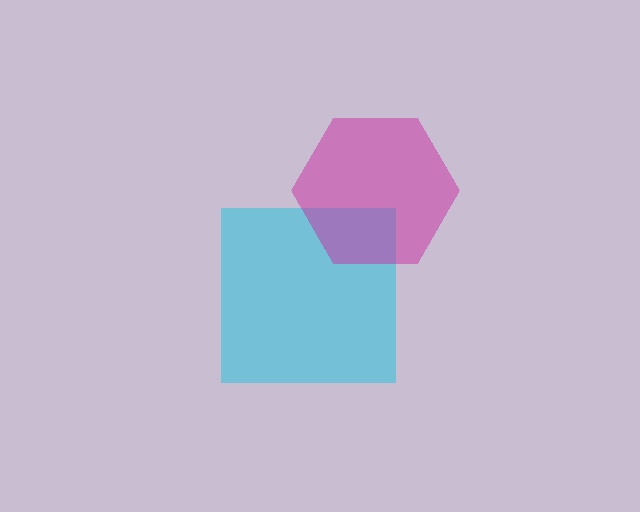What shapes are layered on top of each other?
The layered shapes are: a cyan square, a magenta hexagon.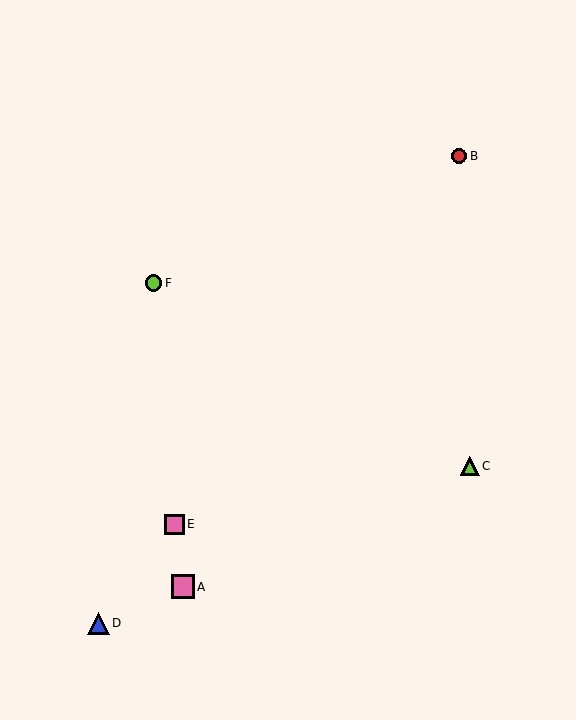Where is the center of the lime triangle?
The center of the lime triangle is at (470, 466).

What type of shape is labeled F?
Shape F is a lime circle.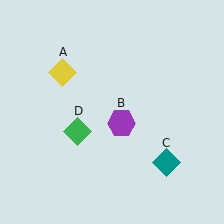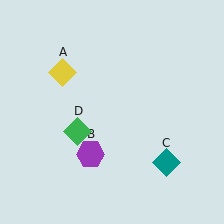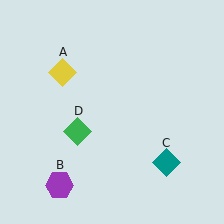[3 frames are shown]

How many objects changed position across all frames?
1 object changed position: purple hexagon (object B).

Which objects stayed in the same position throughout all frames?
Yellow diamond (object A) and teal diamond (object C) and green diamond (object D) remained stationary.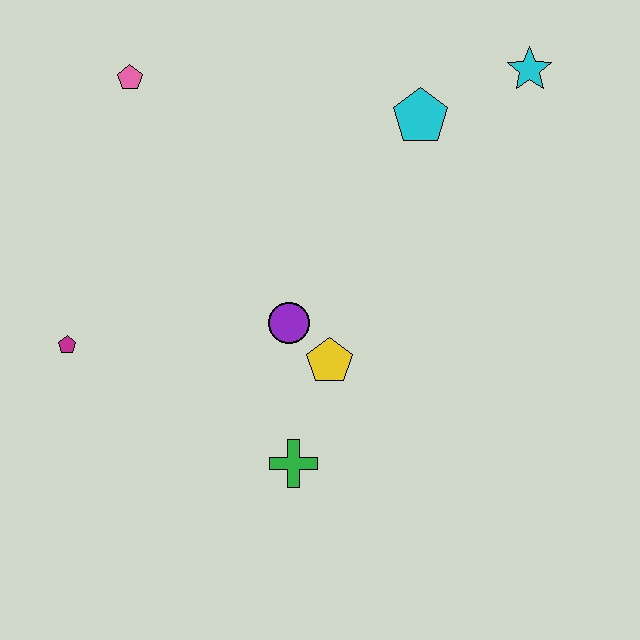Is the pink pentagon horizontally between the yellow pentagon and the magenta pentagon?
Yes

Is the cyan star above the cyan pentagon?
Yes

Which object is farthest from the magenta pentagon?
The cyan star is farthest from the magenta pentagon.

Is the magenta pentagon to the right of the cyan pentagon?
No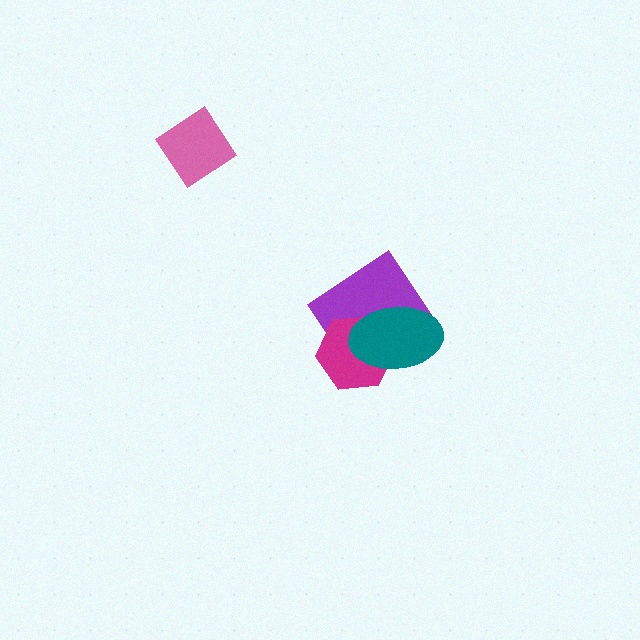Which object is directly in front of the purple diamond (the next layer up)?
The magenta hexagon is directly in front of the purple diamond.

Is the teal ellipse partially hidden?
No, no other shape covers it.